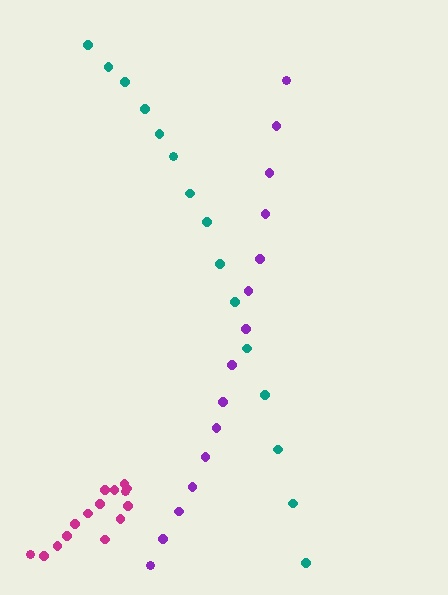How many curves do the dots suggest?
There are 3 distinct paths.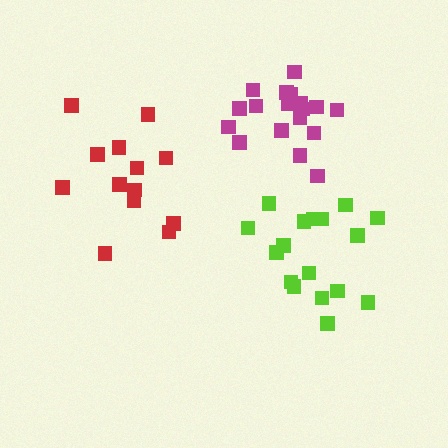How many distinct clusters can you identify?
There are 3 distinct clusters.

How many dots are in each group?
Group 1: 17 dots, Group 2: 18 dots, Group 3: 13 dots (48 total).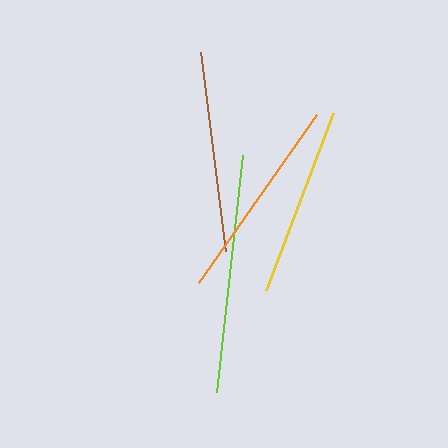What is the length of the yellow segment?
The yellow segment is approximately 188 pixels long.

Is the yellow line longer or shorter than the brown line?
The brown line is longer than the yellow line.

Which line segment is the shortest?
The yellow line is the shortest at approximately 188 pixels.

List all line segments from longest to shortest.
From longest to shortest: lime, orange, brown, yellow.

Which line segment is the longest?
The lime line is the longest at approximately 238 pixels.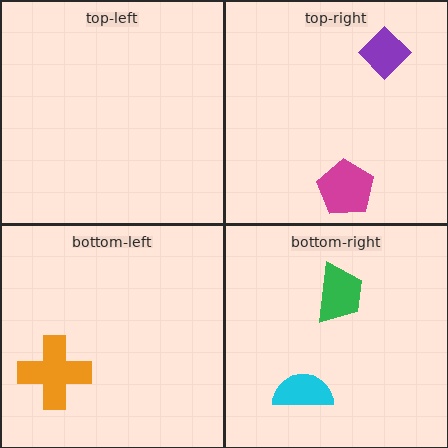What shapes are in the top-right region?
The purple diamond, the magenta pentagon.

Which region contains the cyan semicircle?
The bottom-right region.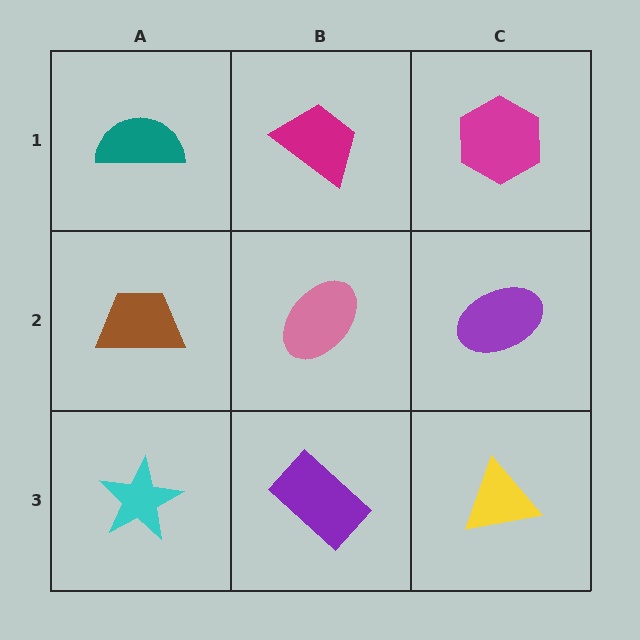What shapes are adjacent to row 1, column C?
A purple ellipse (row 2, column C), a magenta trapezoid (row 1, column B).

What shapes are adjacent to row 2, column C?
A magenta hexagon (row 1, column C), a yellow triangle (row 3, column C), a pink ellipse (row 2, column B).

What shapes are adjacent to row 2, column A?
A teal semicircle (row 1, column A), a cyan star (row 3, column A), a pink ellipse (row 2, column B).